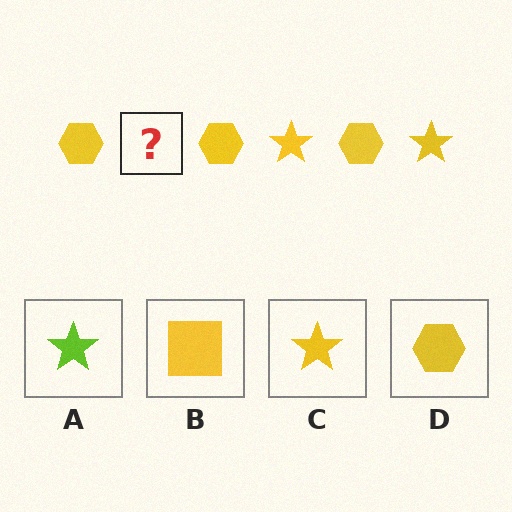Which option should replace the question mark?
Option C.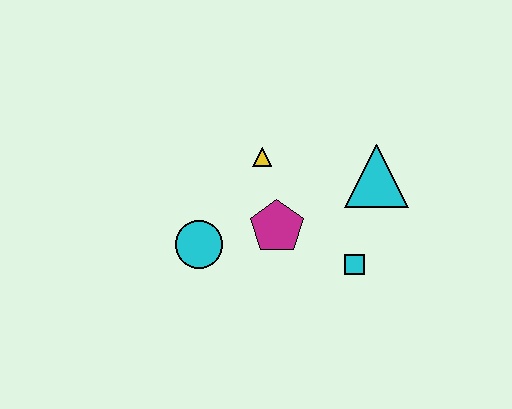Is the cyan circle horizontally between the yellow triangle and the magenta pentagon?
No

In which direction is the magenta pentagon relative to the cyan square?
The magenta pentagon is to the left of the cyan square.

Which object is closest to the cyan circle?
The magenta pentagon is closest to the cyan circle.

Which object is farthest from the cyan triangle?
The cyan circle is farthest from the cyan triangle.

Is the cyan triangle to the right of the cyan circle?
Yes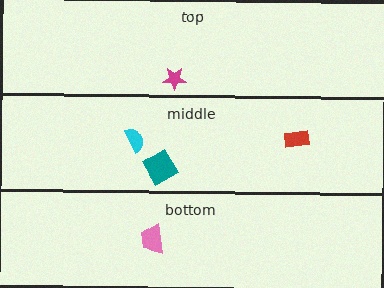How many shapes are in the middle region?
3.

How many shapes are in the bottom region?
1.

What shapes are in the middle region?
The teal diamond, the cyan semicircle, the red rectangle.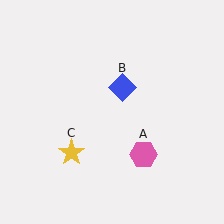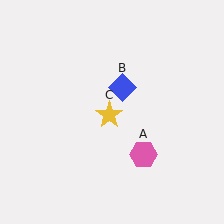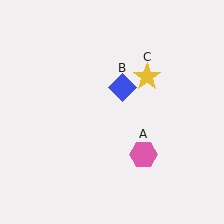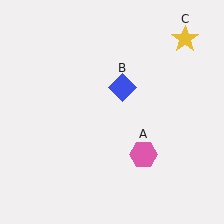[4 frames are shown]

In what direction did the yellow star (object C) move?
The yellow star (object C) moved up and to the right.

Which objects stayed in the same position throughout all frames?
Pink hexagon (object A) and blue diamond (object B) remained stationary.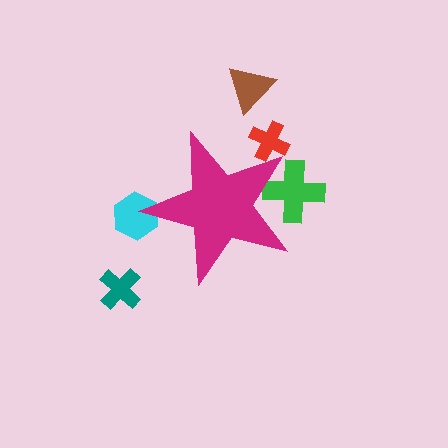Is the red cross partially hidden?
Yes, the red cross is partially hidden behind the magenta star.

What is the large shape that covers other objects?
A magenta star.